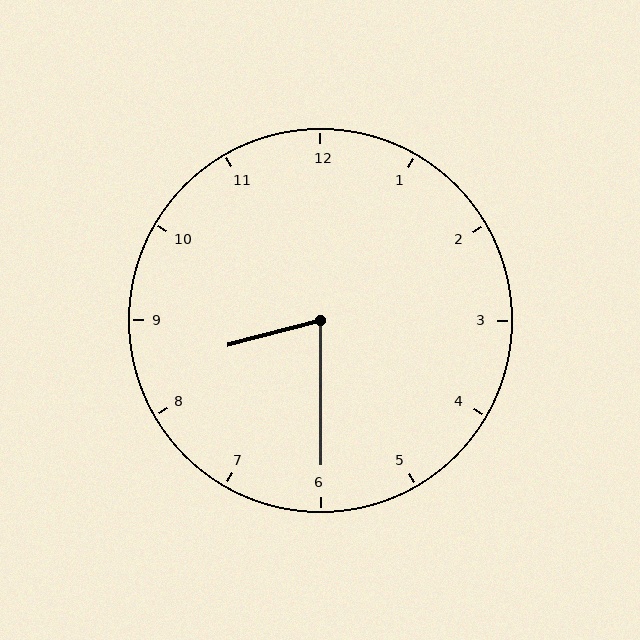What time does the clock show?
8:30.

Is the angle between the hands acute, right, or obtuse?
It is acute.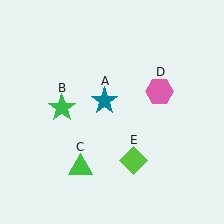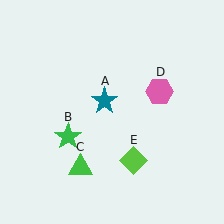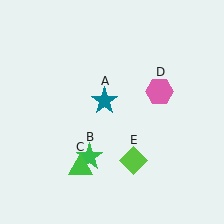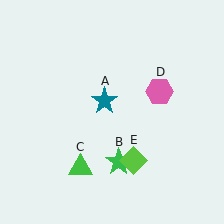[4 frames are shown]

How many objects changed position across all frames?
1 object changed position: green star (object B).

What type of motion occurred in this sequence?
The green star (object B) rotated counterclockwise around the center of the scene.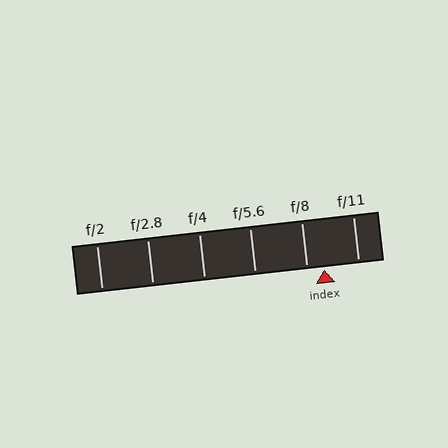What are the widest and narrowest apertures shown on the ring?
The widest aperture shown is f/2 and the narrowest is f/11.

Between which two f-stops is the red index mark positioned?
The index mark is between f/8 and f/11.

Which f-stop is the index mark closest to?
The index mark is closest to f/8.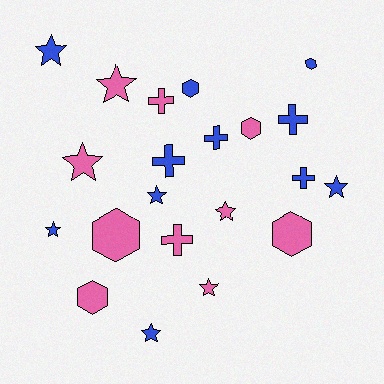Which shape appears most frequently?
Star, with 9 objects.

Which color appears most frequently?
Blue, with 11 objects.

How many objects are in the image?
There are 21 objects.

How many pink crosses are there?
There are 2 pink crosses.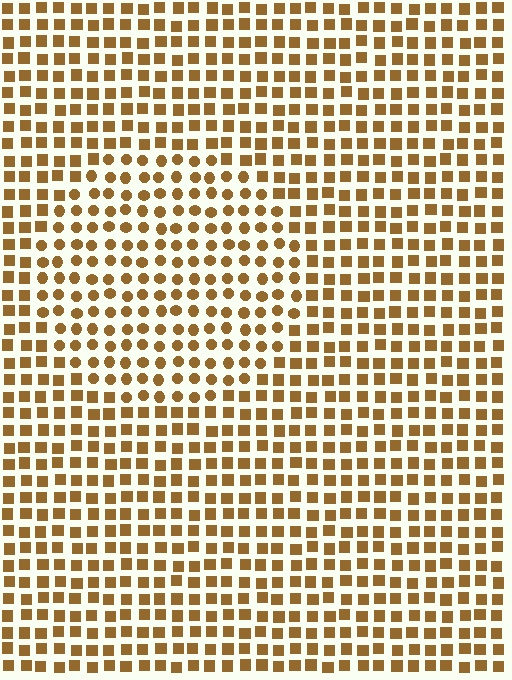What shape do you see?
I see a circle.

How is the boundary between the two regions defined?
The boundary is defined by a change in element shape: circles inside vs. squares outside. All elements share the same color and spacing.